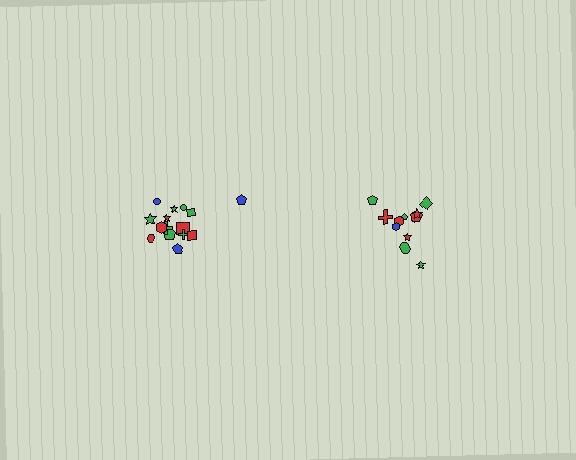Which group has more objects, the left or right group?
The left group.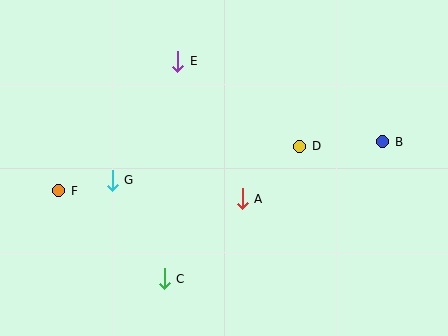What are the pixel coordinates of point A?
Point A is at (242, 199).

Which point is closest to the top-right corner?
Point B is closest to the top-right corner.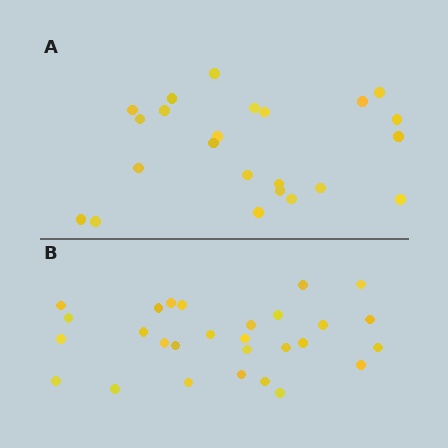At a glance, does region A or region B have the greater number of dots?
Region B (the bottom region) has more dots.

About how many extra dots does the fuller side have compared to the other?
Region B has about 5 more dots than region A.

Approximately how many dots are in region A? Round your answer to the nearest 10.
About 20 dots. (The exact count is 23, which rounds to 20.)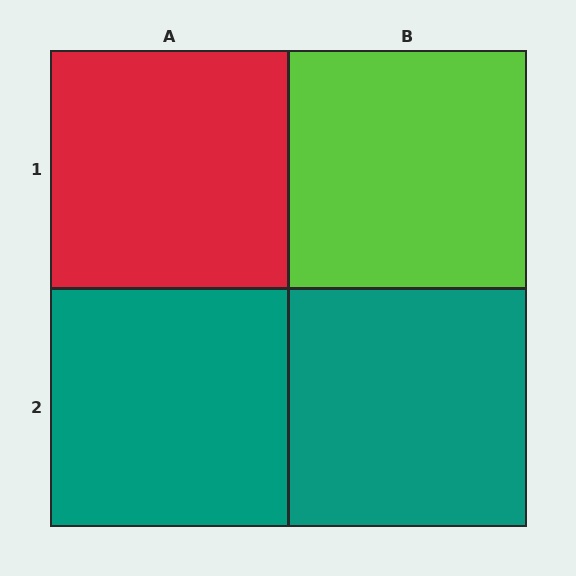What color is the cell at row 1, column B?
Lime.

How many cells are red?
1 cell is red.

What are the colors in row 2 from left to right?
Teal, teal.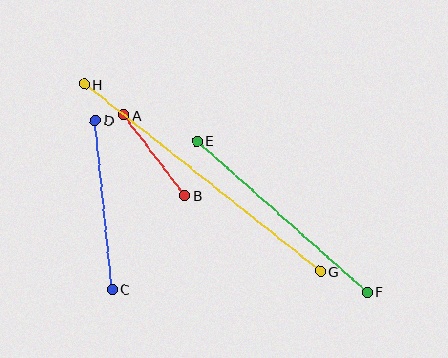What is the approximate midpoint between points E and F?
The midpoint is at approximately (282, 217) pixels.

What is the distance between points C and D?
The distance is approximately 170 pixels.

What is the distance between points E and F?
The distance is approximately 228 pixels.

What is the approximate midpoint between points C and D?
The midpoint is at approximately (104, 205) pixels.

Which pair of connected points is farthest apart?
Points G and H are farthest apart.